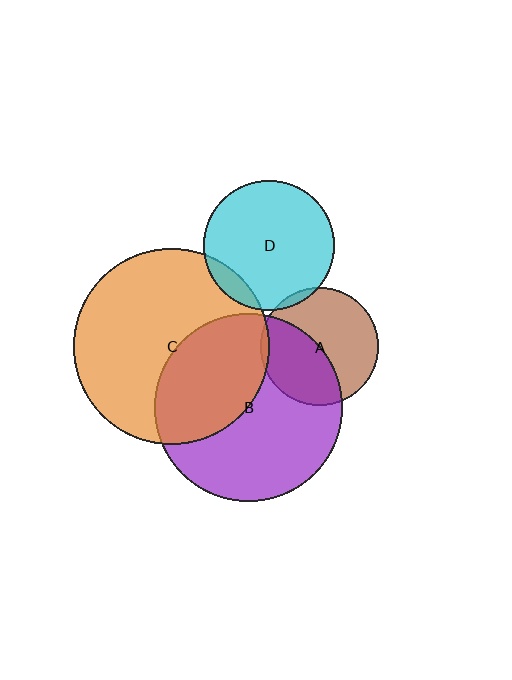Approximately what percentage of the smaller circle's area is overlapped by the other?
Approximately 5%.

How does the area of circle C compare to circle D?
Approximately 2.2 times.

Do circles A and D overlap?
Yes.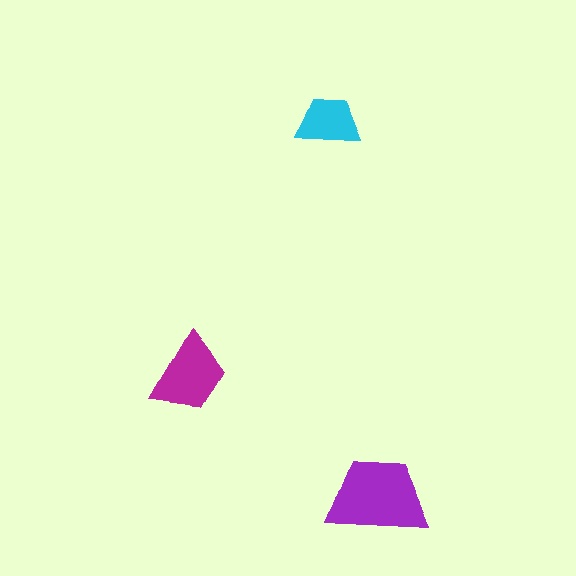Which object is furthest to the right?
The purple trapezoid is rightmost.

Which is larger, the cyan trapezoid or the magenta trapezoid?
The magenta one.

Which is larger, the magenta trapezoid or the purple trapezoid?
The purple one.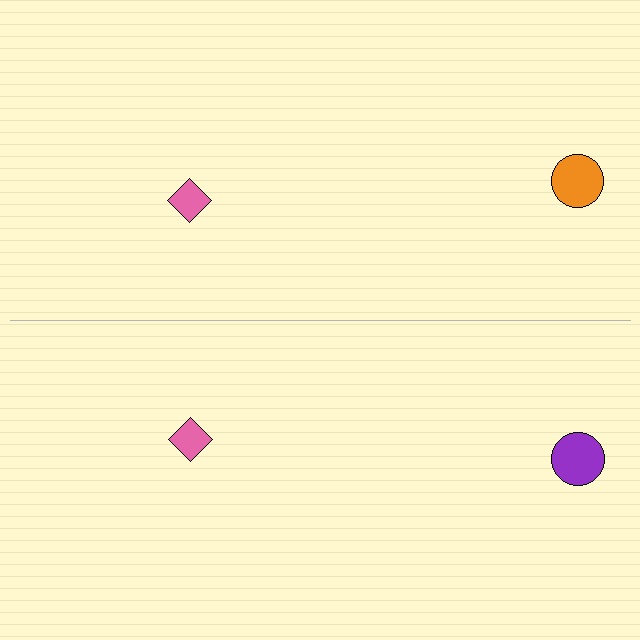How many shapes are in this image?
There are 4 shapes in this image.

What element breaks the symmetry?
The purple circle on the bottom side breaks the symmetry — its mirror counterpart is orange.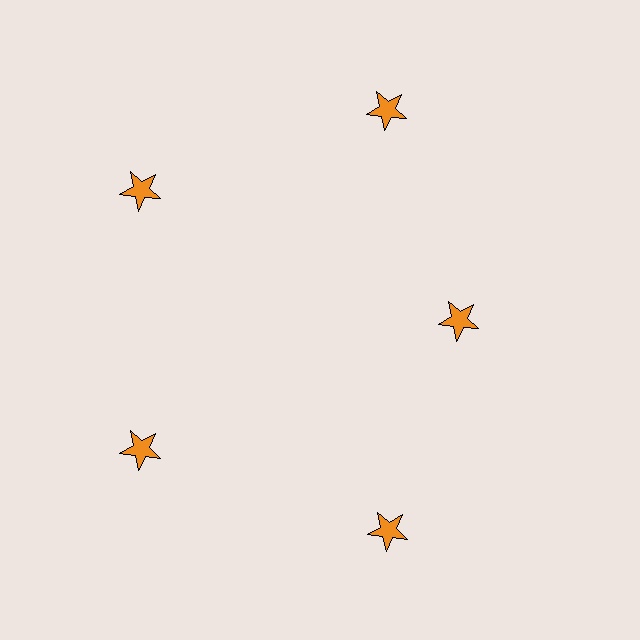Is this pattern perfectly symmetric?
No. The 5 orange stars are arranged in a ring, but one element near the 3 o'clock position is pulled inward toward the center, breaking the 5-fold rotational symmetry.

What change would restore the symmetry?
The symmetry would be restored by moving it outward, back onto the ring so that all 5 stars sit at equal angles and equal distance from the center.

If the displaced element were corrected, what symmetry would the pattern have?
It would have 5-fold rotational symmetry — the pattern would map onto itself every 72 degrees.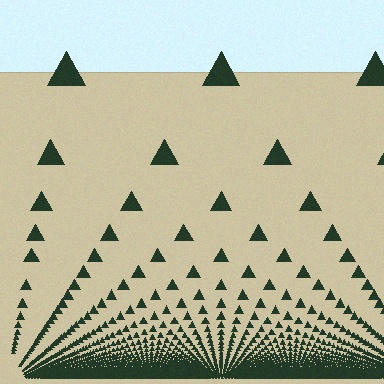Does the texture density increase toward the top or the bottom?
Density increases toward the bottom.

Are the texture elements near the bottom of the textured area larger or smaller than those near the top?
Smaller. The gradient is inverted — elements near the bottom are smaller and denser.